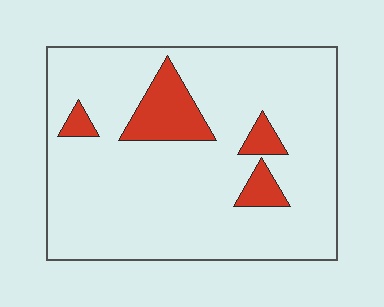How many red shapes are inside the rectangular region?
4.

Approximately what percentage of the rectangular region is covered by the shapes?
Approximately 10%.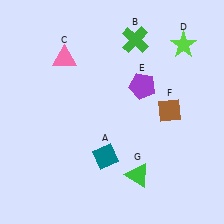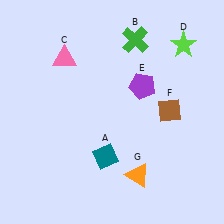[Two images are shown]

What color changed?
The triangle (G) changed from green in Image 1 to orange in Image 2.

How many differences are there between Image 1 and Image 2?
There is 1 difference between the two images.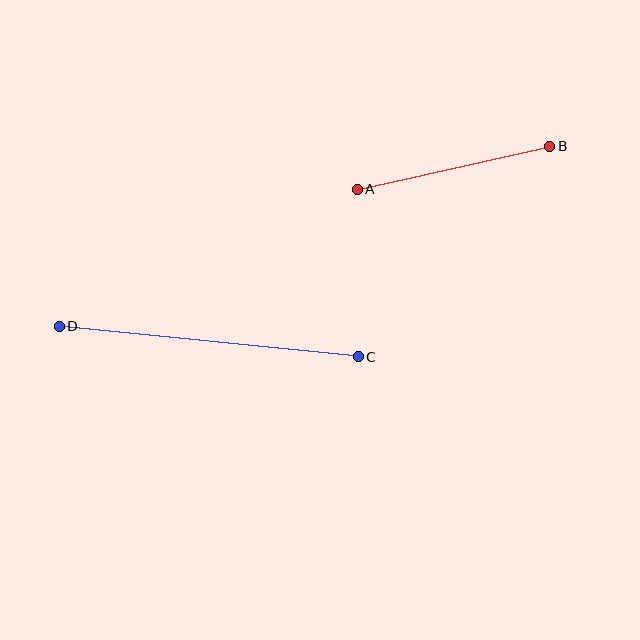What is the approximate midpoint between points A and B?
The midpoint is at approximately (453, 168) pixels.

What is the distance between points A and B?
The distance is approximately 197 pixels.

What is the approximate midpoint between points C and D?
The midpoint is at approximately (209, 342) pixels.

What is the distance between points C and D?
The distance is approximately 300 pixels.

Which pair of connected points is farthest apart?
Points C and D are farthest apart.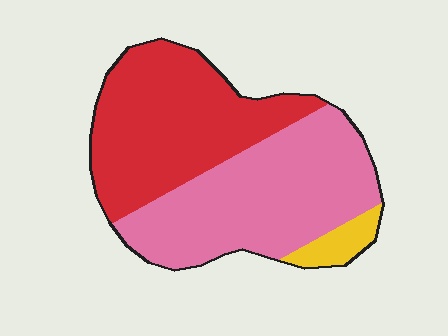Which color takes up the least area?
Yellow, at roughly 5%.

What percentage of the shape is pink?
Pink covers 49% of the shape.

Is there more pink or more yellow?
Pink.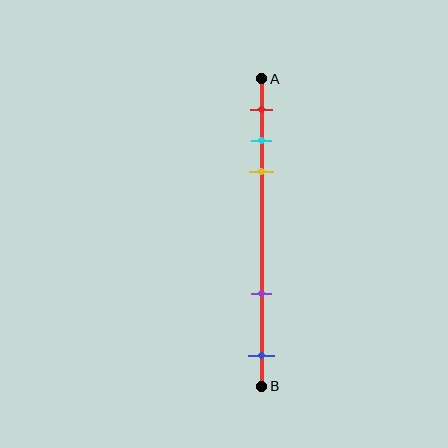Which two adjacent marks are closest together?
The cyan and yellow marks are the closest adjacent pair.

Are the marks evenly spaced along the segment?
No, the marks are not evenly spaced.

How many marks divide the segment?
There are 5 marks dividing the segment.